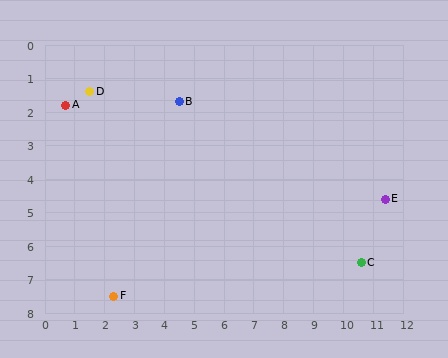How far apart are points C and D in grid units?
Points C and D are about 10.4 grid units apart.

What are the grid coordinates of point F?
Point F is at approximately (2.3, 7.5).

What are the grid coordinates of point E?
Point E is at approximately (11.4, 4.6).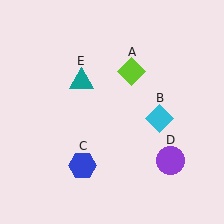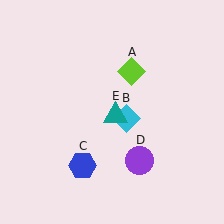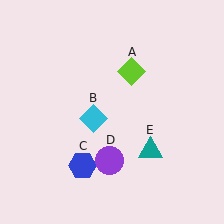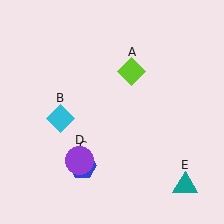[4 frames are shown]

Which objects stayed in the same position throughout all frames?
Lime diamond (object A) and blue hexagon (object C) remained stationary.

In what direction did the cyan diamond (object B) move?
The cyan diamond (object B) moved left.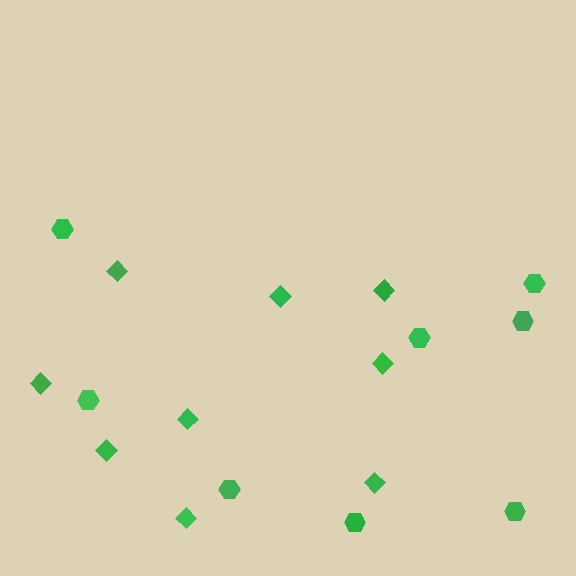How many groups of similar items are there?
There are 2 groups: one group of diamonds (9) and one group of hexagons (8).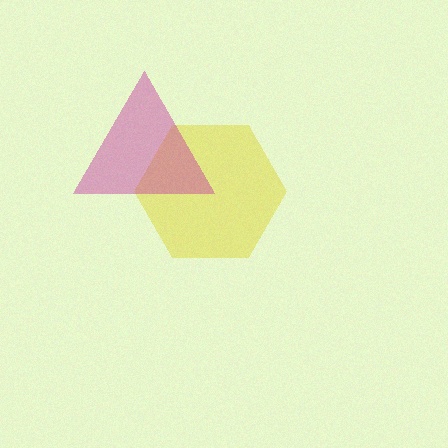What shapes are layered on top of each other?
The layered shapes are: a yellow hexagon, a magenta triangle.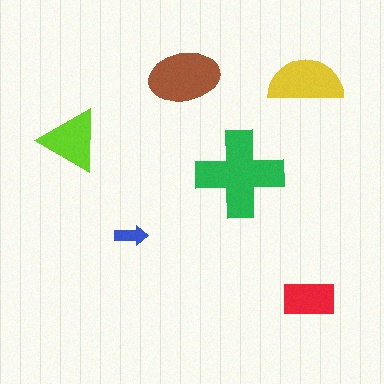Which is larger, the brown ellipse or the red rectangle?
The brown ellipse.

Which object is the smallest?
The blue arrow.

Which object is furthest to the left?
The lime triangle is leftmost.